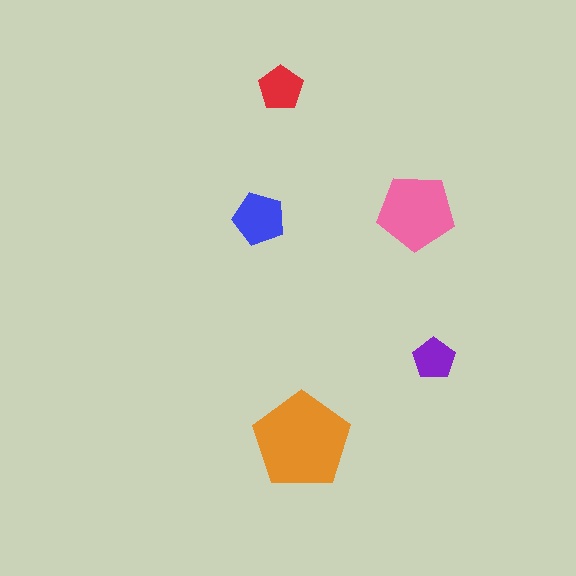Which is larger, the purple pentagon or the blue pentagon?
The blue one.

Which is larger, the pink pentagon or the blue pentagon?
The pink one.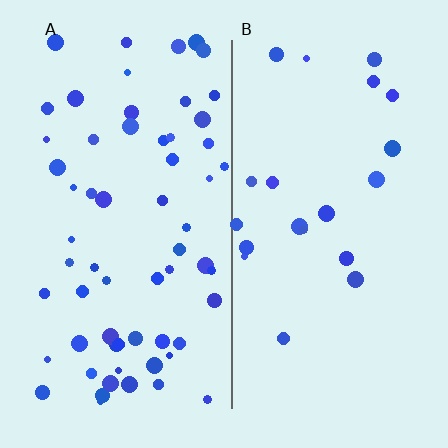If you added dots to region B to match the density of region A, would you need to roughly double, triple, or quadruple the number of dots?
Approximately triple.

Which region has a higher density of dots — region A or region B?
A (the left).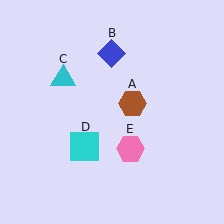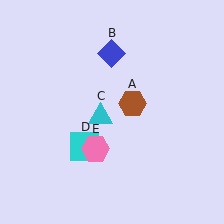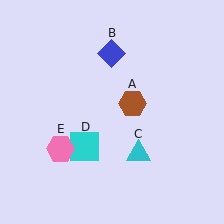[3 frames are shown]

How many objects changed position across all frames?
2 objects changed position: cyan triangle (object C), pink hexagon (object E).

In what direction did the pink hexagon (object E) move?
The pink hexagon (object E) moved left.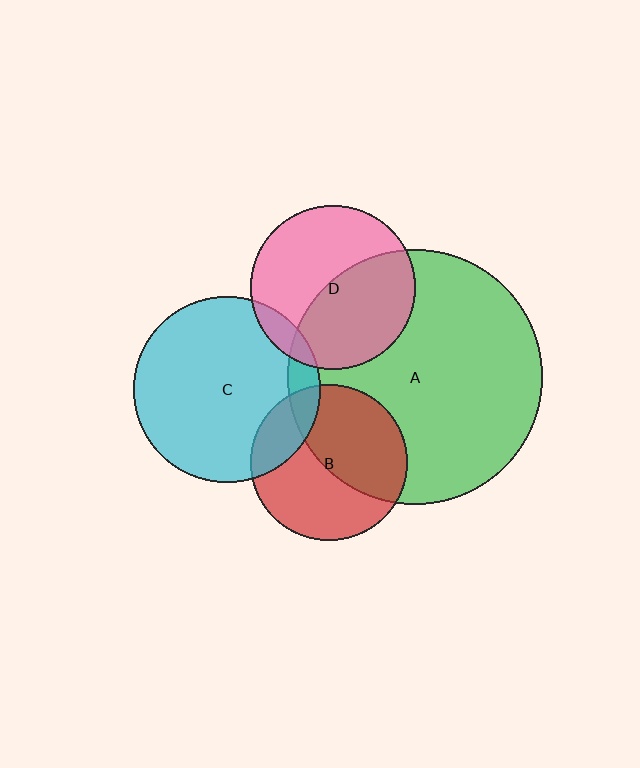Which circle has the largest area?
Circle A (green).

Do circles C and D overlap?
Yes.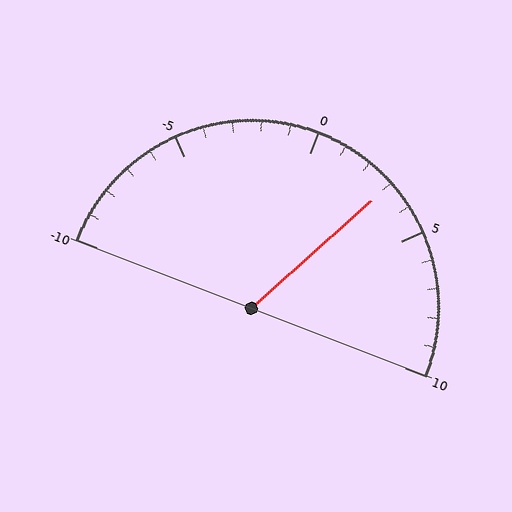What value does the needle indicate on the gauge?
The needle indicates approximately 3.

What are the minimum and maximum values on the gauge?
The gauge ranges from -10 to 10.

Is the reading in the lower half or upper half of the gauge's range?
The reading is in the upper half of the range (-10 to 10).